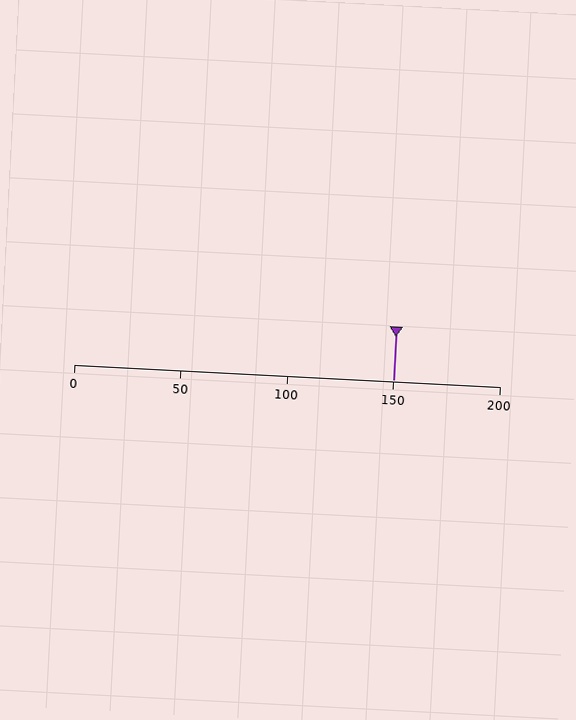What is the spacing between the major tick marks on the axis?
The major ticks are spaced 50 apart.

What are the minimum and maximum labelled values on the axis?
The axis runs from 0 to 200.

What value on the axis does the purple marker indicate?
The marker indicates approximately 150.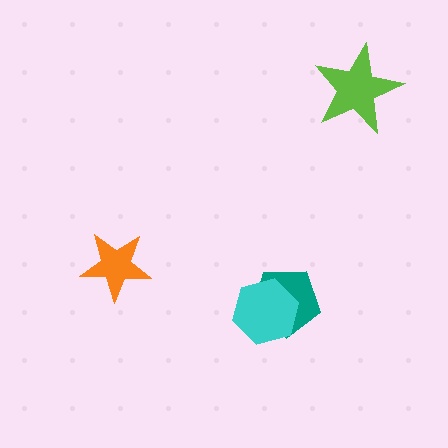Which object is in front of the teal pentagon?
The cyan hexagon is in front of the teal pentagon.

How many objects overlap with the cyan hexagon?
1 object overlaps with the cyan hexagon.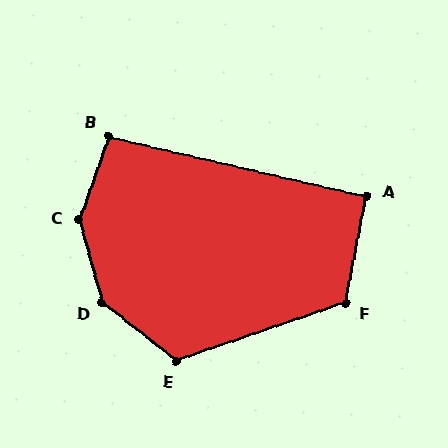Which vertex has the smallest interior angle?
A, at approximately 92 degrees.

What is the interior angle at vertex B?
Approximately 96 degrees (obtuse).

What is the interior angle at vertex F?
Approximately 120 degrees (obtuse).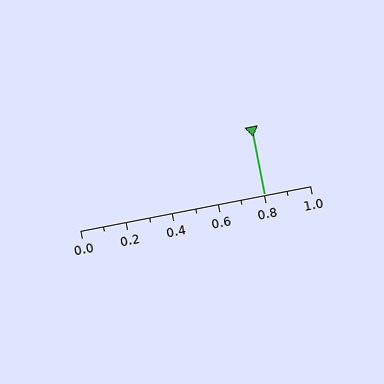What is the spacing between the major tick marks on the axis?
The major ticks are spaced 0.2 apart.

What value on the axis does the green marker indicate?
The marker indicates approximately 0.8.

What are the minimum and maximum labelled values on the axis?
The axis runs from 0.0 to 1.0.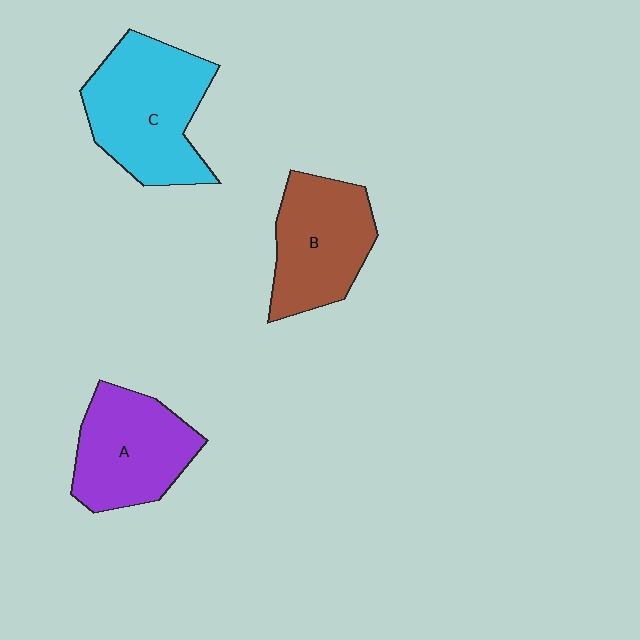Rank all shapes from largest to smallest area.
From largest to smallest: C (cyan), A (purple), B (brown).